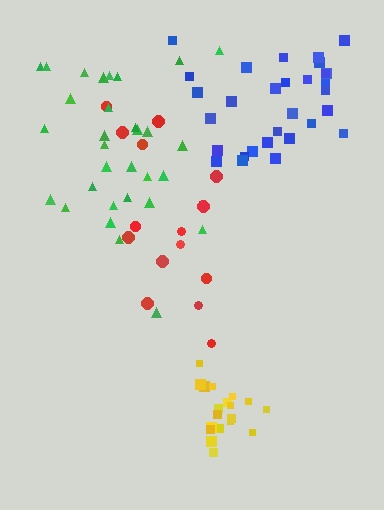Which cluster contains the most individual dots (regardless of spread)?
Green (31).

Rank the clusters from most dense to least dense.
yellow, blue, green, red.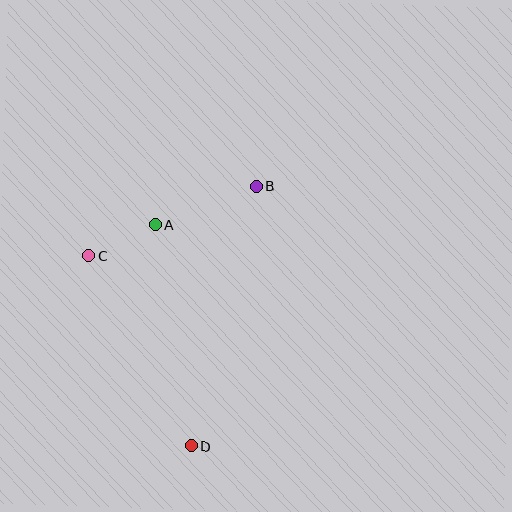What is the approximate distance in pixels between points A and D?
The distance between A and D is approximately 224 pixels.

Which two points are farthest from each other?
Points B and D are farthest from each other.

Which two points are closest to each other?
Points A and C are closest to each other.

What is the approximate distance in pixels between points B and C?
The distance between B and C is approximately 181 pixels.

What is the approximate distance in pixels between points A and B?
The distance between A and B is approximately 108 pixels.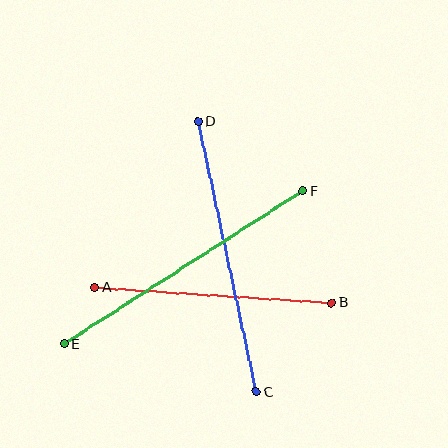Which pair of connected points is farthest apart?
Points E and F are farthest apart.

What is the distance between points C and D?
The distance is approximately 276 pixels.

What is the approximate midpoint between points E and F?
The midpoint is at approximately (183, 268) pixels.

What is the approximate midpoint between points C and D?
The midpoint is at approximately (227, 257) pixels.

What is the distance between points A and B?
The distance is approximately 237 pixels.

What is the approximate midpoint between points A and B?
The midpoint is at approximately (213, 295) pixels.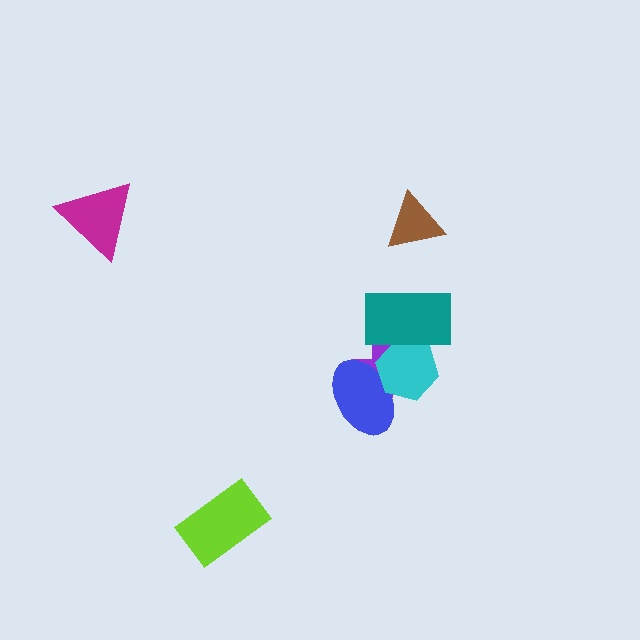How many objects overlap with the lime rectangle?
0 objects overlap with the lime rectangle.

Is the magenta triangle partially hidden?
No, no other shape covers it.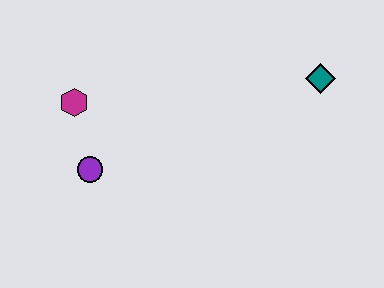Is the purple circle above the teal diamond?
No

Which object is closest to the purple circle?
The magenta hexagon is closest to the purple circle.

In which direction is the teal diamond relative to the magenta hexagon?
The teal diamond is to the right of the magenta hexagon.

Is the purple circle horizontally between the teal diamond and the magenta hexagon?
Yes